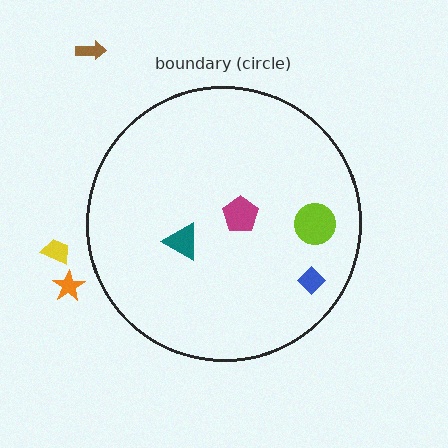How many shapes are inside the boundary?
4 inside, 3 outside.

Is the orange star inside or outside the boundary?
Outside.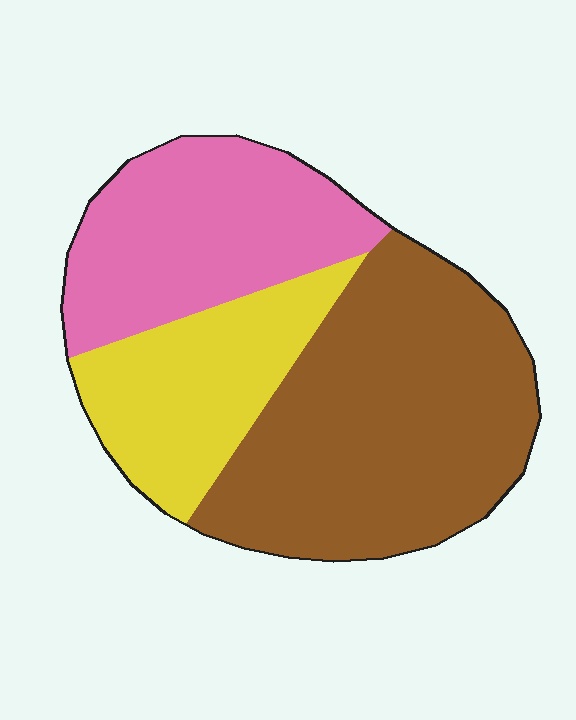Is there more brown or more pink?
Brown.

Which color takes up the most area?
Brown, at roughly 50%.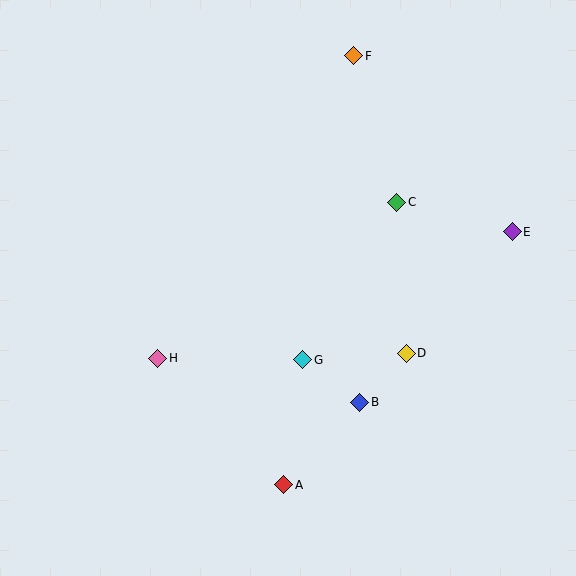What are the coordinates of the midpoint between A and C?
The midpoint between A and C is at (340, 344).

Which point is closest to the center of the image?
Point G at (303, 360) is closest to the center.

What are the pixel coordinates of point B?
Point B is at (360, 402).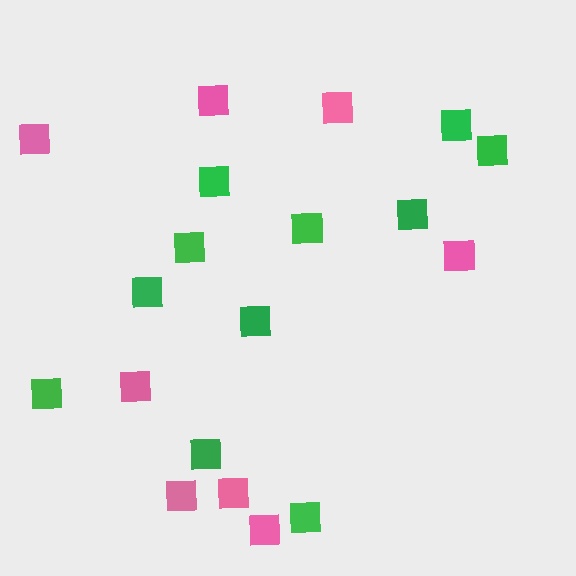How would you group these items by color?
There are 2 groups: one group of green squares (11) and one group of pink squares (8).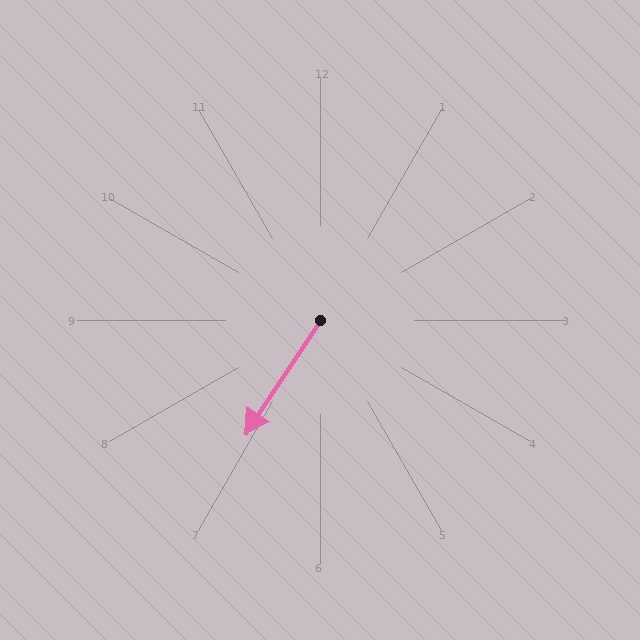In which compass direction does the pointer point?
Southwest.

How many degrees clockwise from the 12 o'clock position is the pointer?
Approximately 213 degrees.